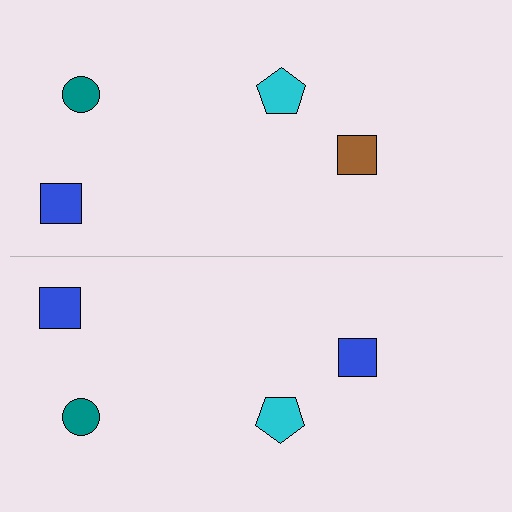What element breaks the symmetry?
The blue square on the bottom side breaks the symmetry — its mirror counterpart is brown.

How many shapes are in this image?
There are 8 shapes in this image.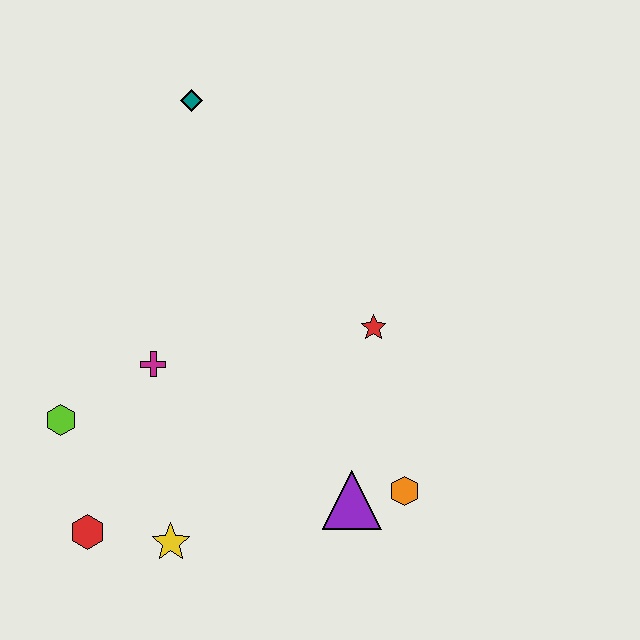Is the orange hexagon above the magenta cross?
No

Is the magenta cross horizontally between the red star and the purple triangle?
No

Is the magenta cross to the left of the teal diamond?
Yes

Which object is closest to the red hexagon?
The yellow star is closest to the red hexagon.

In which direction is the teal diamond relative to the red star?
The teal diamond is above the red star.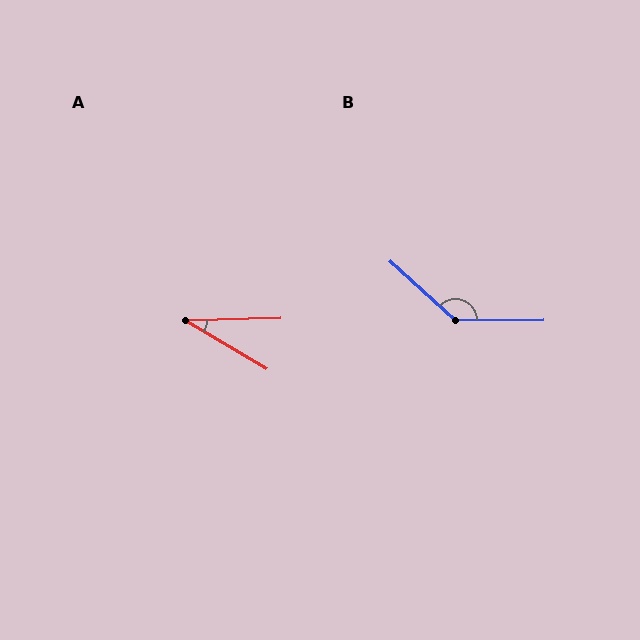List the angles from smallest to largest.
A (32°), B (138°).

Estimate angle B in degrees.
Approximately 138 degrees.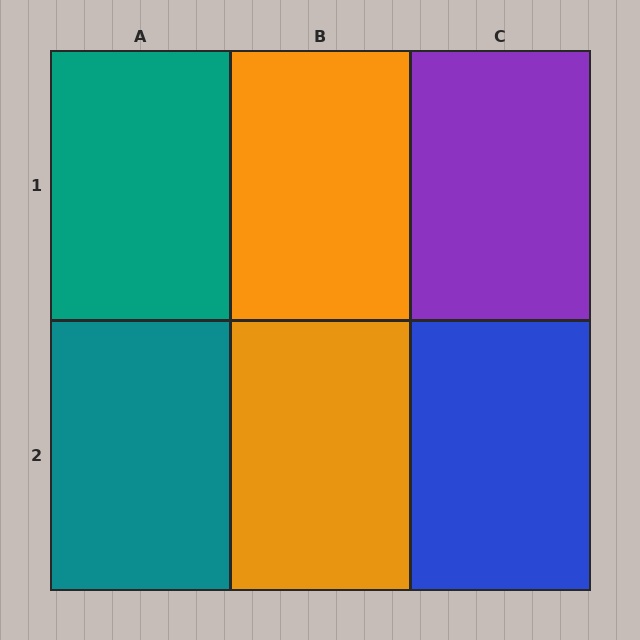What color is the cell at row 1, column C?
Purple.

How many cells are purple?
1 cell is purple.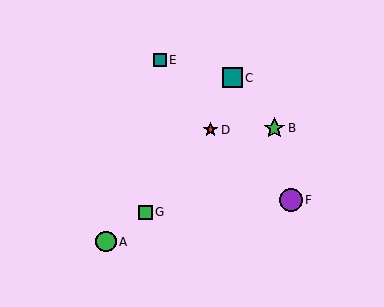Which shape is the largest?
The purple circle (labeled F) is the largest.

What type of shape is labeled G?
Shape G is a green square.